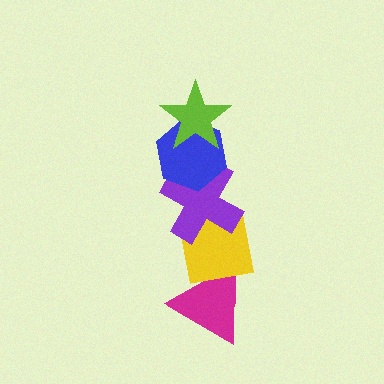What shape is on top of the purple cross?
The blue hexagon is on top of the purple cross.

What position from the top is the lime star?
The lime star is 1st from the top.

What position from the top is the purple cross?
The purple cross is 3rd from the top.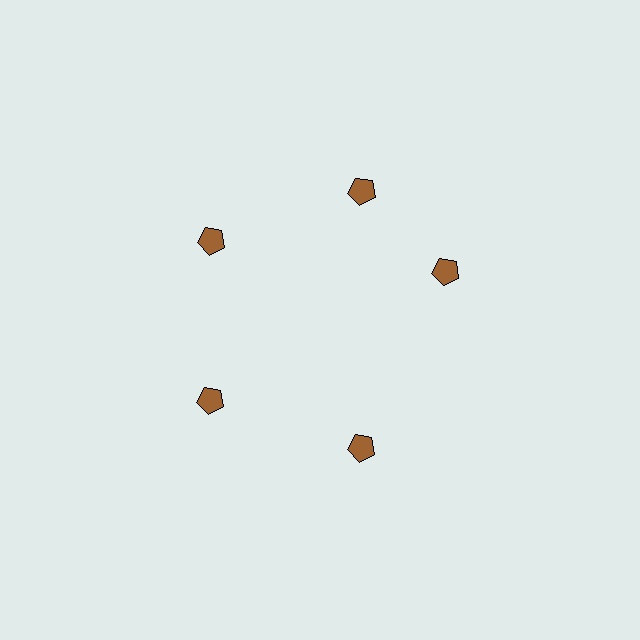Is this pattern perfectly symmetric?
No. The 5 brown pentagons are arranged in a ring, but one element near the 3 o'clock position is rotated out of alignment along the ring, breaking the 5-fold rotational symmetry.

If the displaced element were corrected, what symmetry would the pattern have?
It would have 5-fold rotational symmetry — the pattern would map onto itself every 72 degrees.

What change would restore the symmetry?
The symmetry would be restored by rotating it back into even spacing with its neighbors so that all 5 pentagons sit at equal angles and equal distance from the center.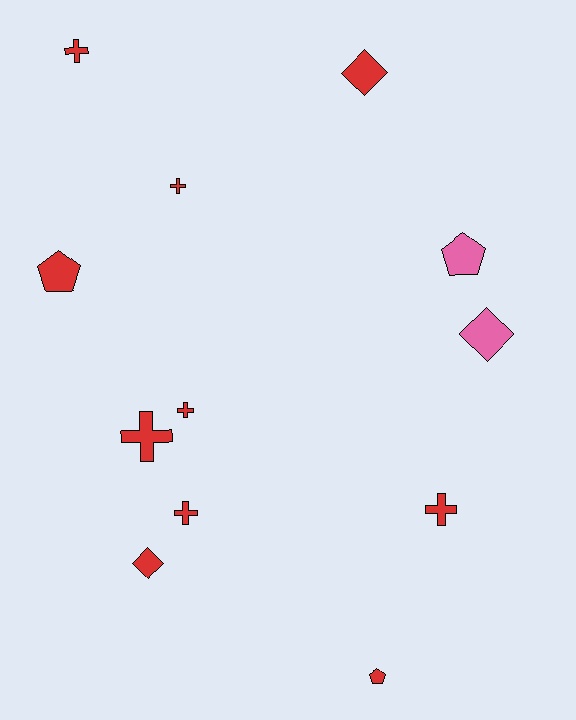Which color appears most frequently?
Red, with 10 objects.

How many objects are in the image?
There are 12 objects.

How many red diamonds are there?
There are 2 red diamonds.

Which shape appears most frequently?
Cross, with 6 objects.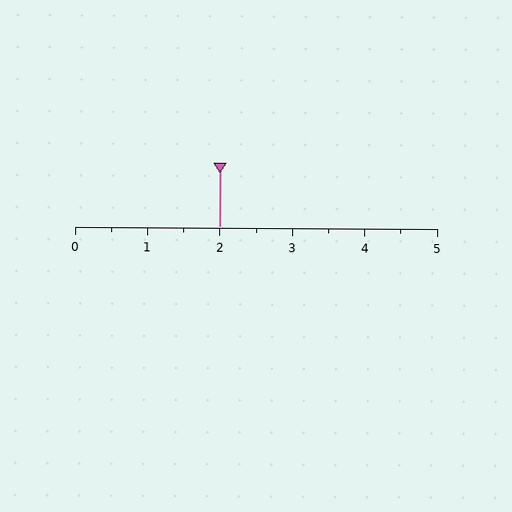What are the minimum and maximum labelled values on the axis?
The axis runs from 0 to 5.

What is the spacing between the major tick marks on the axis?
The major ticks are spaced 1 apart.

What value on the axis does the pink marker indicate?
The marker indicates approximately 2.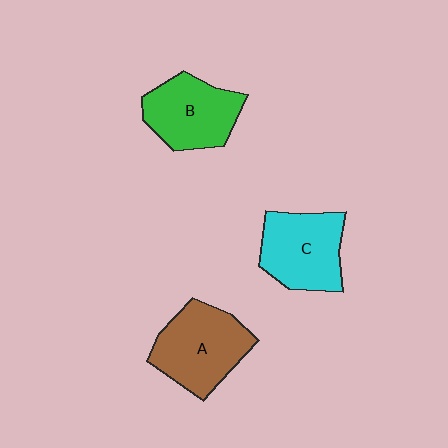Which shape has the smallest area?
Shape B (green).